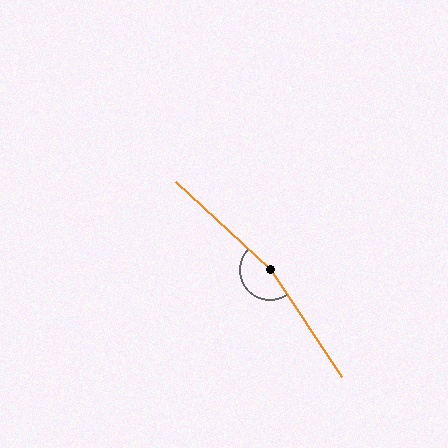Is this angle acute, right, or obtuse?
It is obtuse.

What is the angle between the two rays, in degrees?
Approximately 167 degrees.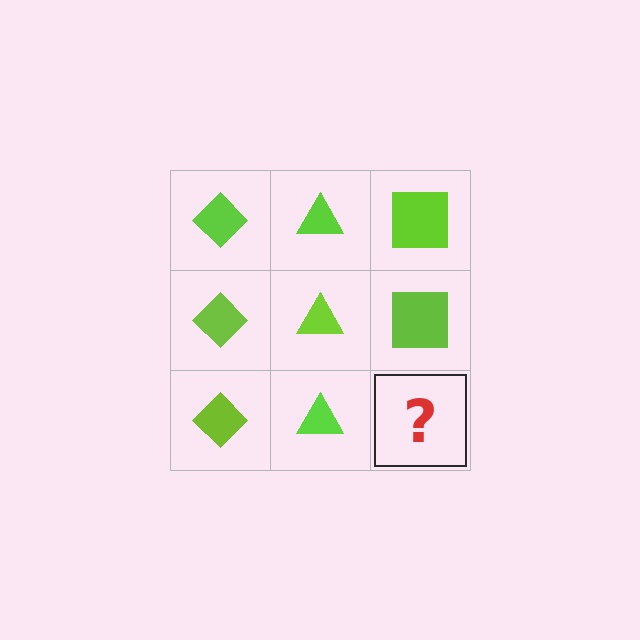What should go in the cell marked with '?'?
The missing cell should contain a lime square.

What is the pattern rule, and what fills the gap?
The rule is that each column has a consistent shape. The gap should be filled with a lime square.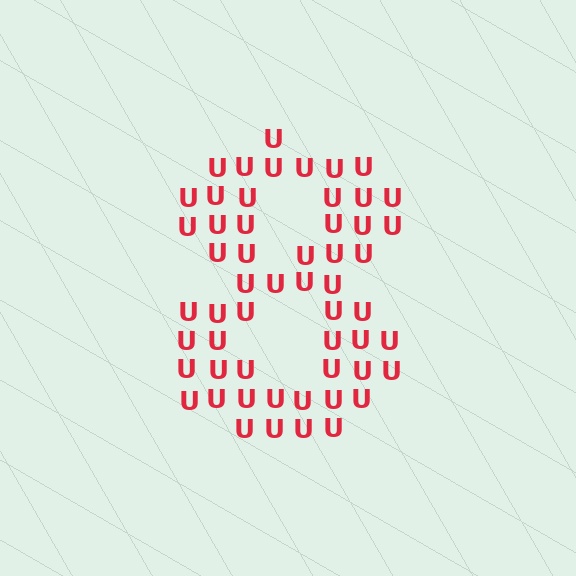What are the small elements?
The small elements are letter U's.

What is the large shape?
The large shape is the digit 8.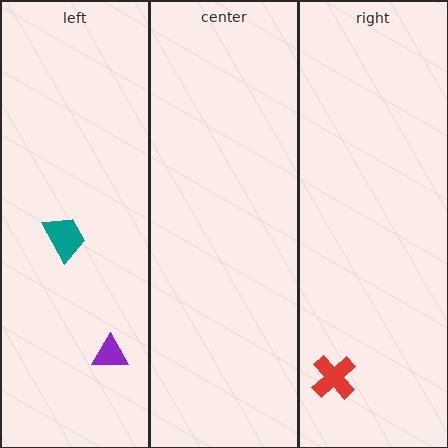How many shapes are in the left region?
2.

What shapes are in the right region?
The red cross.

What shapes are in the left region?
The purple triangle, the teal trapezoid.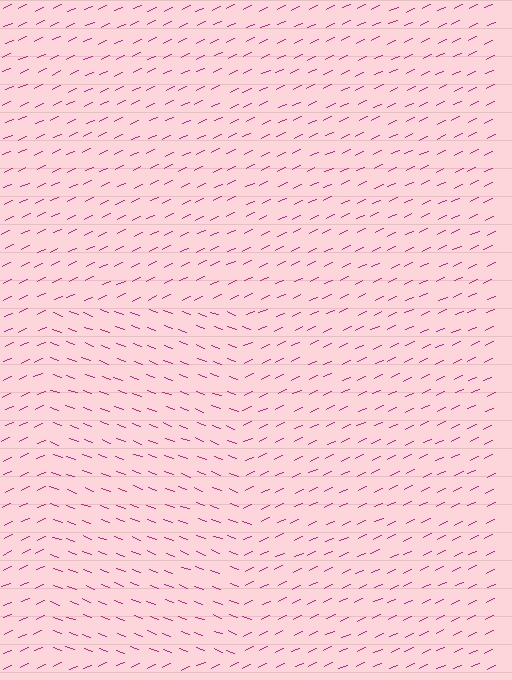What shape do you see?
I see a rectangle.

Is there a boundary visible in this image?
Yes, there is a texture boundary formed by a change in line orientation.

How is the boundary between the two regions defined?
The boundary is defined purely by a change in line orientation (approximately 45 degrees difference). All lines are the same color and thickness.